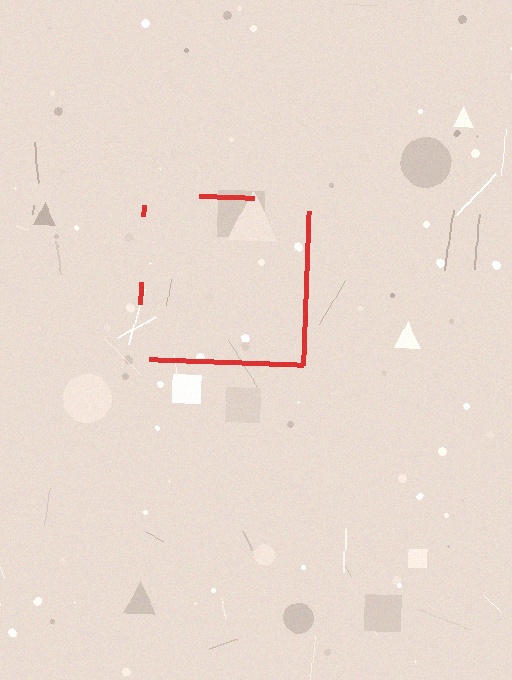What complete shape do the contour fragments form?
The contour fragments form a square.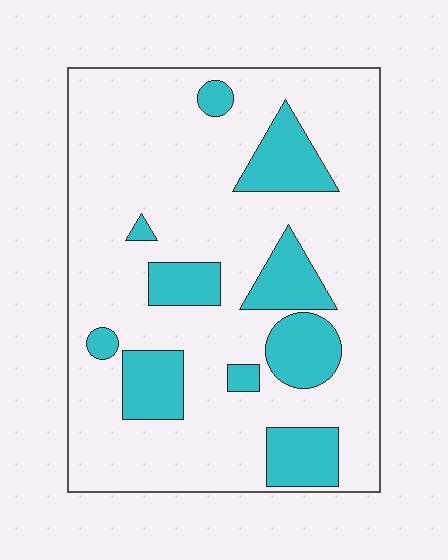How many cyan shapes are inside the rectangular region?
10.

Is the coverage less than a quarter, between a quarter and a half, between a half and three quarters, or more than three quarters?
Less than a quarter.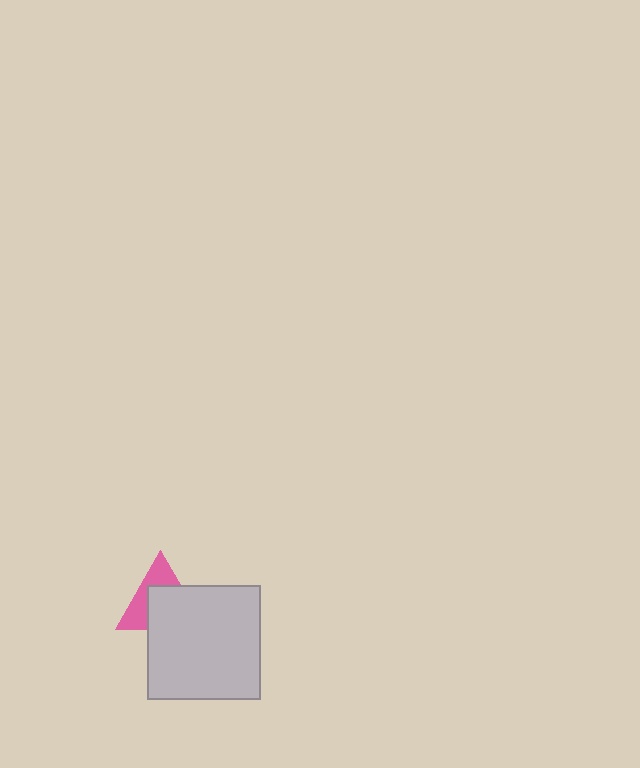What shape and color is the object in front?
The object in front is a light gray square.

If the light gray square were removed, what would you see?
You would see the complete pink triangle.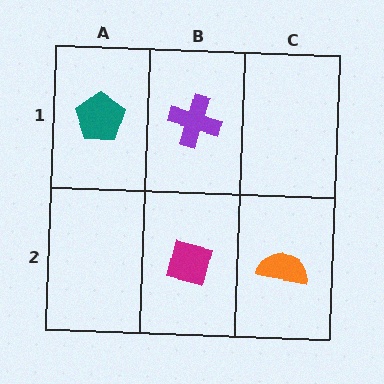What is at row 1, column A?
A teal pentagon.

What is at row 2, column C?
An orange semicircle.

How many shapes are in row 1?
2 shapes.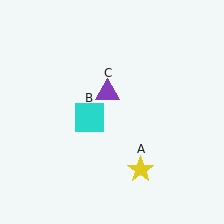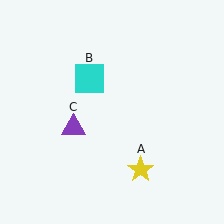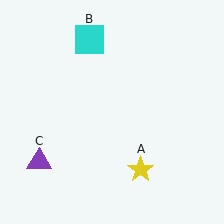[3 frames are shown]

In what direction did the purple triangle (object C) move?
The purple triangle (object C) moved down and to the left.